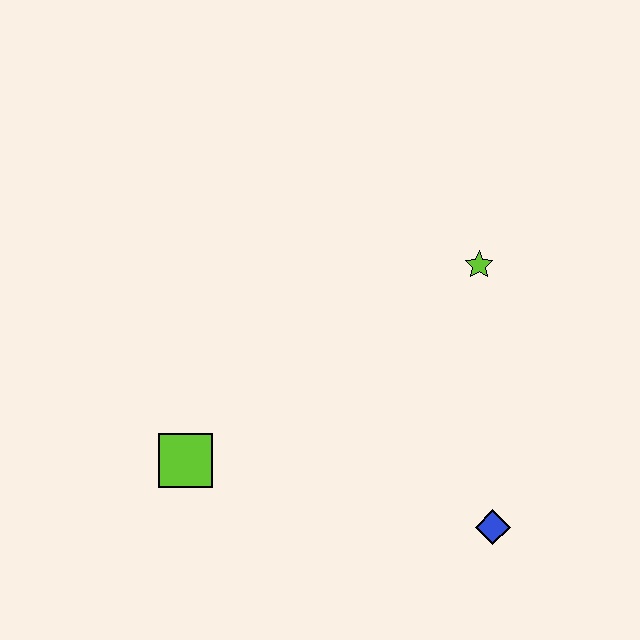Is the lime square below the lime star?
Yes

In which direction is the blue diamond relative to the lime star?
The blue diamond is below the lime star.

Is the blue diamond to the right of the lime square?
Yes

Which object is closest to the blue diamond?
The lime star is closest to the blue diamond.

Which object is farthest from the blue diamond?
The lime square is farthest from the blue diamond.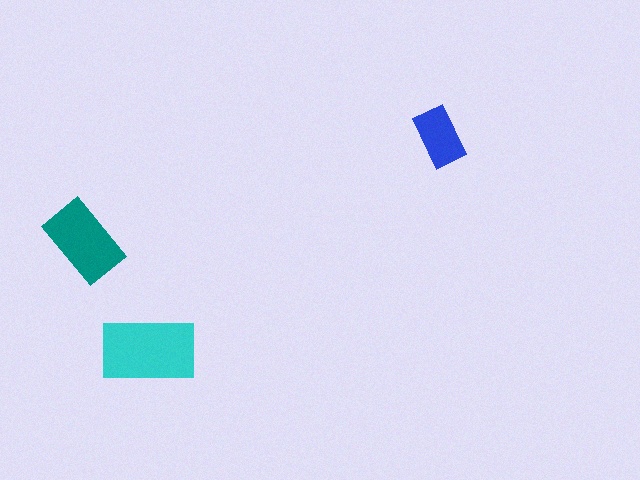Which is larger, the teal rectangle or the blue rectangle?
The teal one.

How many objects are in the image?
There are 3 objects in the image.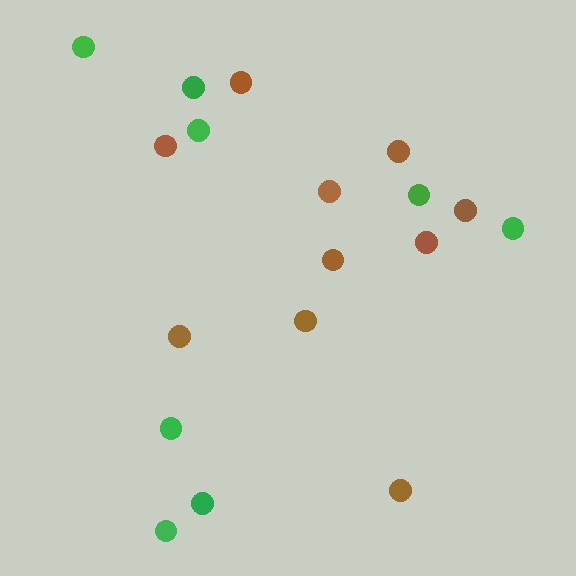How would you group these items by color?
There are 2 groups: one group of green circles (8) and one group of brown circles (10).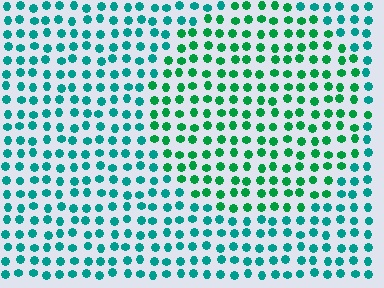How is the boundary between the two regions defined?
The boundary is defined purely by a slight shift in hue (about 31 degrees). Spacing, size, and orientation are identical on both sides.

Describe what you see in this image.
The image is filled with small teal elements in a uniform arrangement. A circle-shaped region is visible where the elements are tinted to a slightly different hue, forming a subtle color boundary.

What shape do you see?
I see a circle.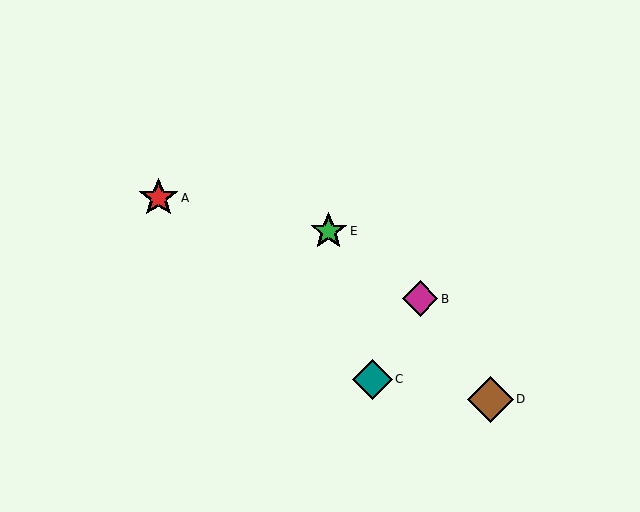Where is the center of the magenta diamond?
The center of the magenta diamond is at (420, 299).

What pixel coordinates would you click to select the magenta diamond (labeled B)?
Click at (420, 299) to select the magenta diamond B.